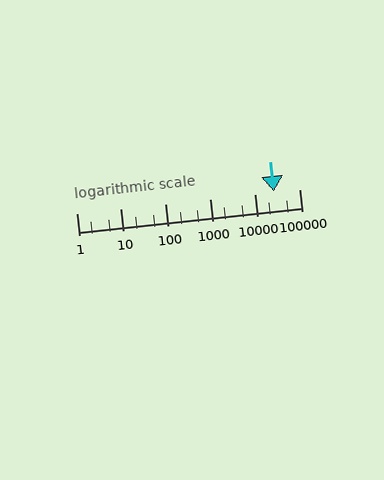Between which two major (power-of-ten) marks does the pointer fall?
The pointer is between 10000 and 100000.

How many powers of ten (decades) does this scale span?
The scale spans 5 decades, from 1 to 100000.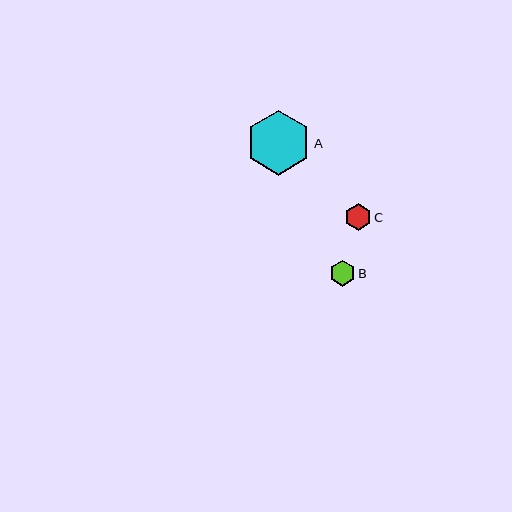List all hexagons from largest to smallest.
From largest to smallest: A, C, B.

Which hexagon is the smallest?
Hexagon B is the smallest with a size of approximately 26 pixels.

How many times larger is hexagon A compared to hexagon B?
Hexagon A is approximately 2.5 times the size of hexagon B.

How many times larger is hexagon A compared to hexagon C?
Hexagon A is approximately 2.4 times the size of hexagon C.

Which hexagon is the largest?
Hexagon A is the largest with a size of approximately 65 pixels.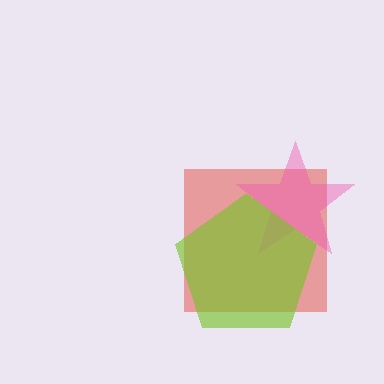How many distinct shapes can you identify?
There are 3 distinct shapes: a red square, a pink star, a lime pentagon.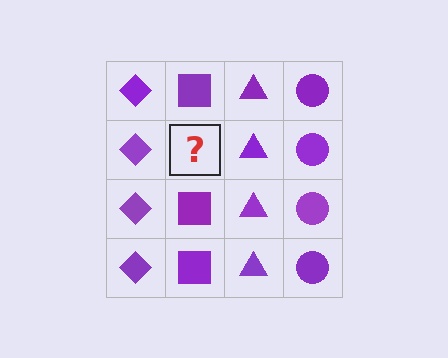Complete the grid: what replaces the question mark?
The question mark should be replaced with a purple square.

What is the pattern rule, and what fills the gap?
The rule is that each column has a consistent shape. The gap should be filled with a purple square.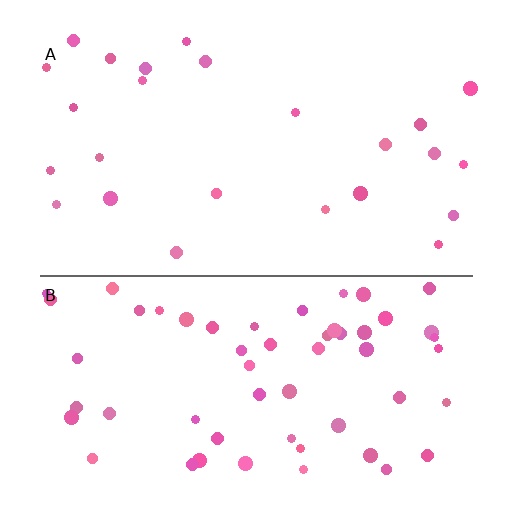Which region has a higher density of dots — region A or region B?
B (the bottom).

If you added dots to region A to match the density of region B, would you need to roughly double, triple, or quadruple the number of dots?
Approximately double.